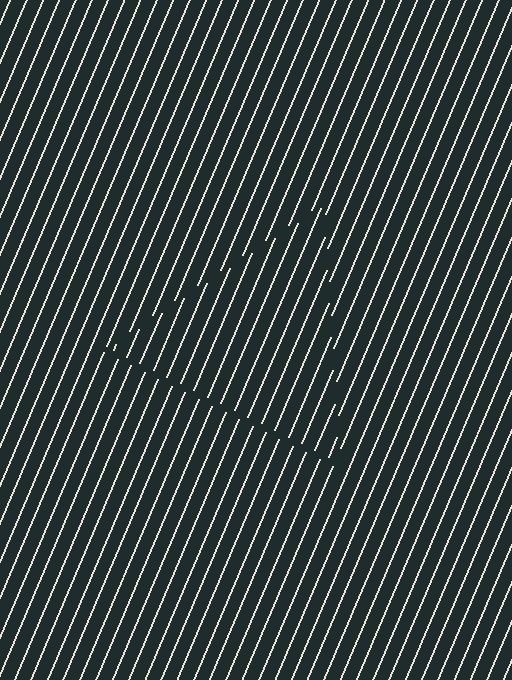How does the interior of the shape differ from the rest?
The interior of the shape contains the same grating, shifted by half a period — the contour is defined by the phase discontinuity where line-ends from the inner and outer gratings abut.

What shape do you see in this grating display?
An illusory triangle. The interior of the shape contains the same grating, shifted by half a period — the contour is defined by the phase discontinuity where line-ends from the inner and outer gratings abut.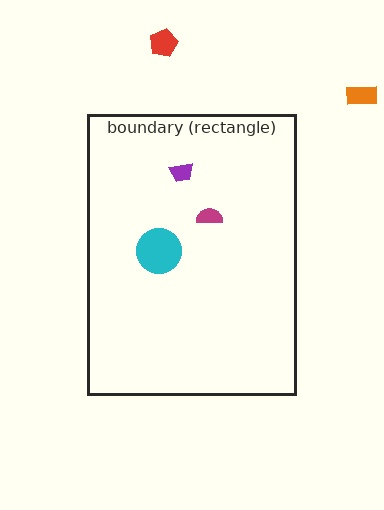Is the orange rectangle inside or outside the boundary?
Outside.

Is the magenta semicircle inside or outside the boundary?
Inside.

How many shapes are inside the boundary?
3 inside, 2 outside.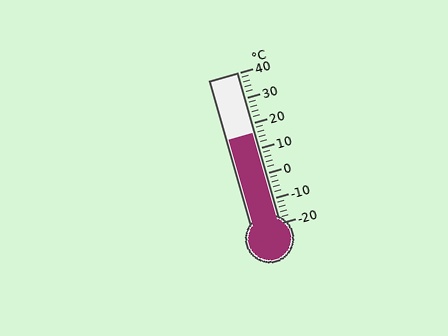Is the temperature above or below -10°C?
The temperature is above -10°C.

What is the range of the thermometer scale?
The thermometer scale ranges from -20°C to 40°C.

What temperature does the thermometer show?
The thermometer shows approximately 16°C.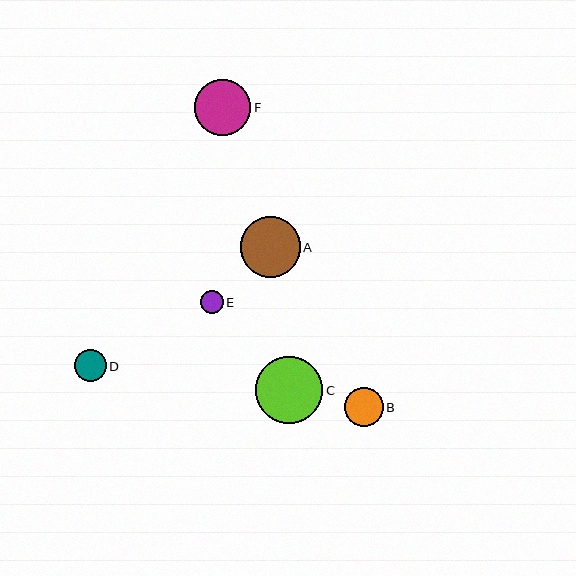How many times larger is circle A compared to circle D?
Circle A is approximately 1.9 times the size of circle D.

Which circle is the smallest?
Circle E is the smallest with a size of approximately 23 pixels.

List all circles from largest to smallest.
From largest to smallest: C, A, F, B, D, E.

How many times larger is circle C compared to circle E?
Circle C is approximately 3.0 times the size of circle E.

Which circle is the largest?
Circle C is the largest with a size of approximately 67 pixels.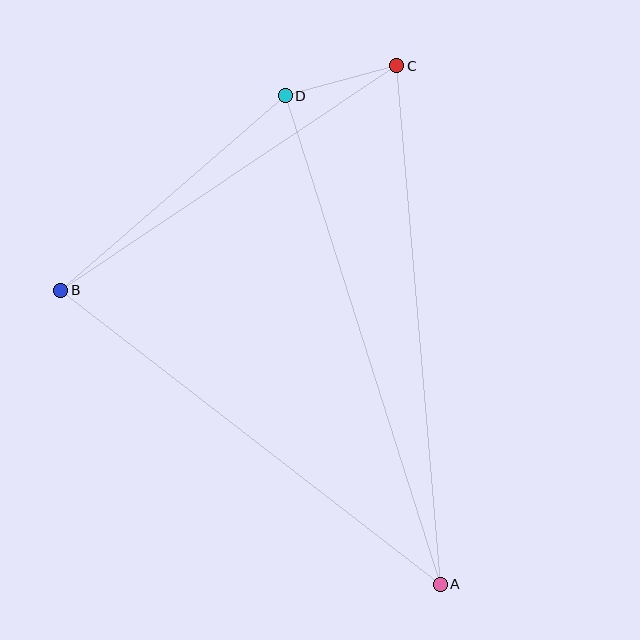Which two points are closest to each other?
Points C and D are closest to each other.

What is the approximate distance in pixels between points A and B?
The distance between A and B is approximately 480 pixels.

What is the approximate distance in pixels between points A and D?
The distance between A and D is approximately 512 pixels.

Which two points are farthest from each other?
Points A and C are farthest from each other.